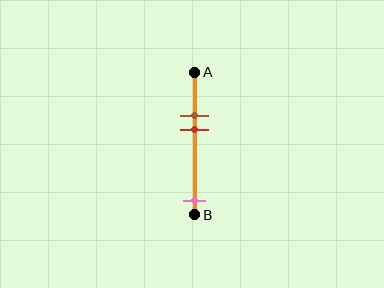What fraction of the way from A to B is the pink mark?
The pink mark is approximately 90% (0.9) of the way from A to B.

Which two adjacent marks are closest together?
The brown and red marks are the closest adjacent pair.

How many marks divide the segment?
There are 3 marks dividing the segment.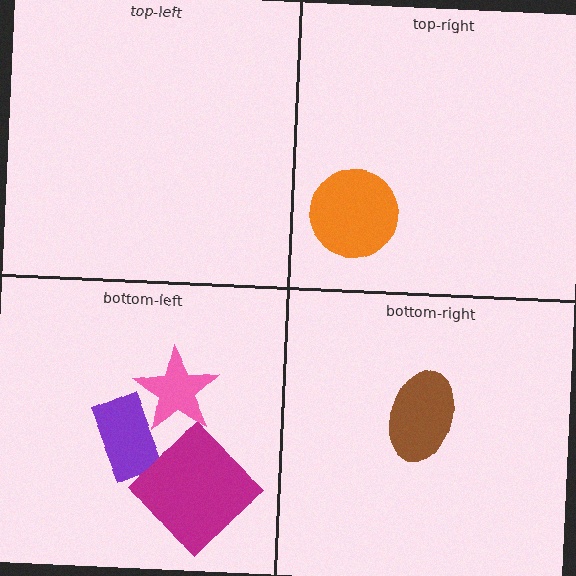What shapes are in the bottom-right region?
The brown ellipse.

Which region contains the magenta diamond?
The bottom-left region.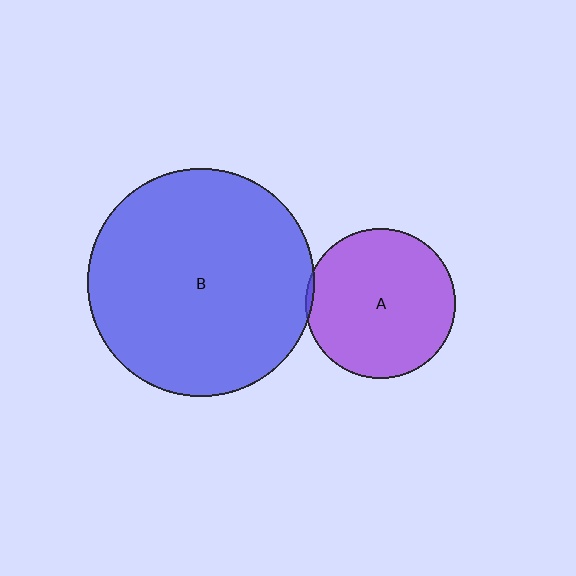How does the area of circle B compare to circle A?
Approximately 2.3 times.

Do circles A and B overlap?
Yes.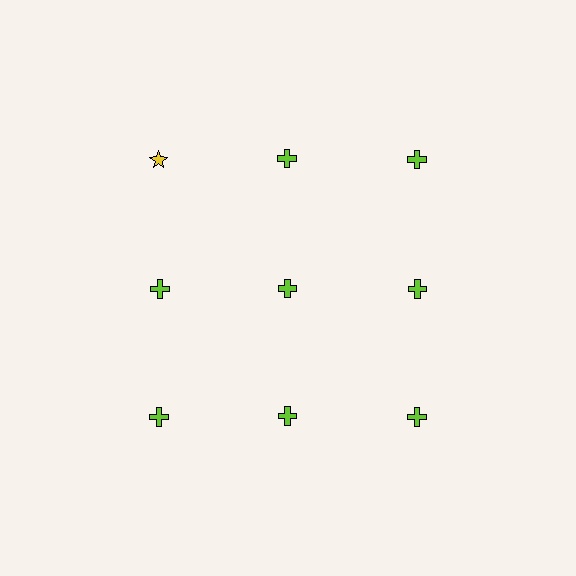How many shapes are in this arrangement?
There are 9 shapes arranged in a grid pattern.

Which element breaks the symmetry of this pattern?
The yellow star in the top row, leftmost column breaks the symmetry. All other shapes are lime crosses.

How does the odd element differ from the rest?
It differs in both color (yellow instead of lime) and shape (star instead of cross).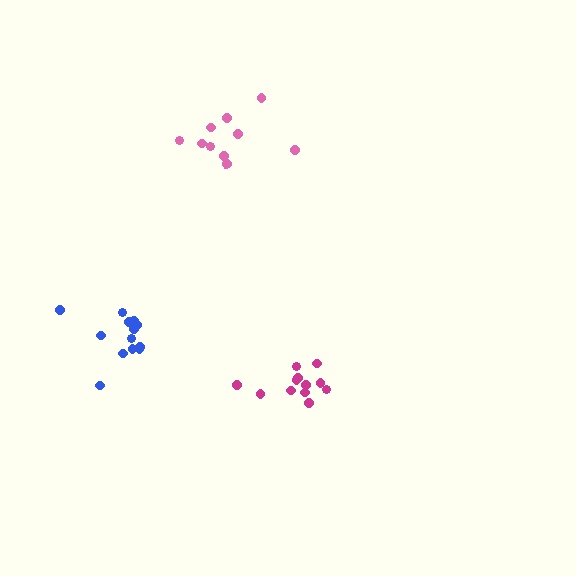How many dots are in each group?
Group 1: 10 dots, Group 2: 13 dots, Group 3: 12 dots (35 total).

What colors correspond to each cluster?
The clusters are colored: pink, blue, magenta.